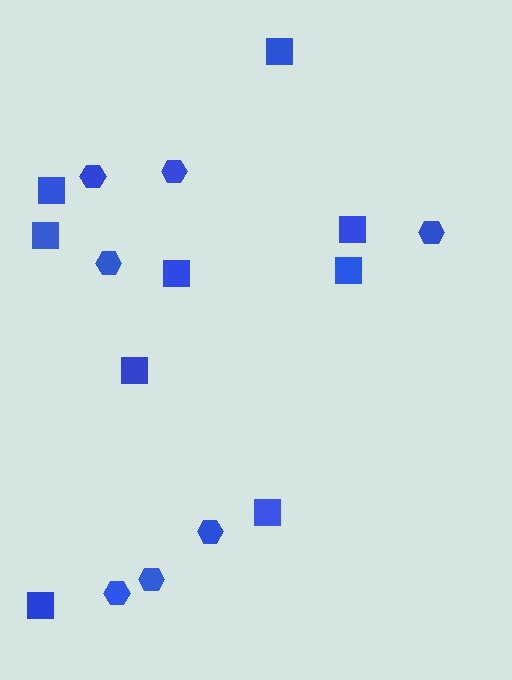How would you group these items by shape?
There are 2 groups: one group of hexagons (7) and one group of squares (9).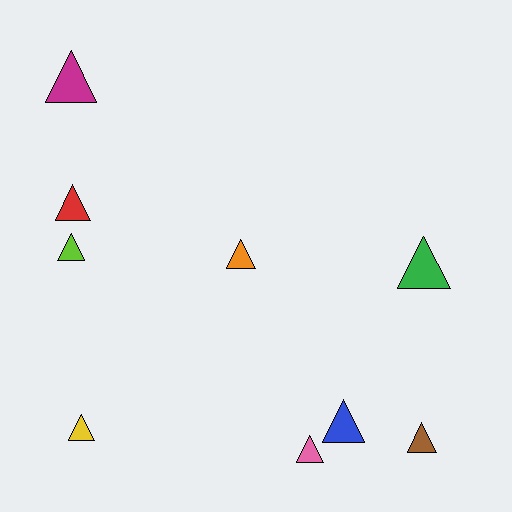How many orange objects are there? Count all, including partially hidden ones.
There is 1 orange object.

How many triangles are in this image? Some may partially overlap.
There are 9 triangles.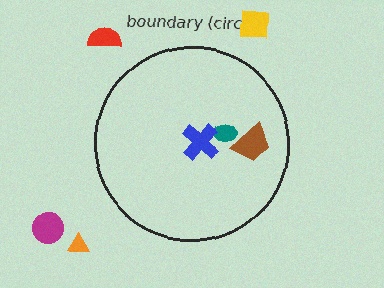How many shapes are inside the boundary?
3 inside, 4 outside.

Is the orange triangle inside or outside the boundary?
Outside.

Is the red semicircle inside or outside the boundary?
Outside.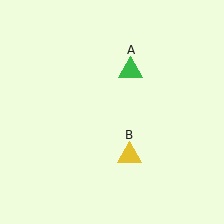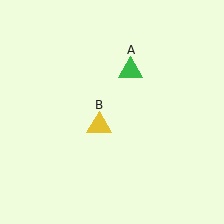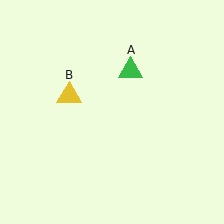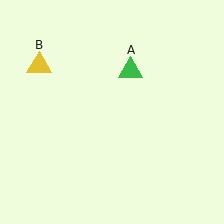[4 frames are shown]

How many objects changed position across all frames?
1 object changed position: yellow triangle (object B).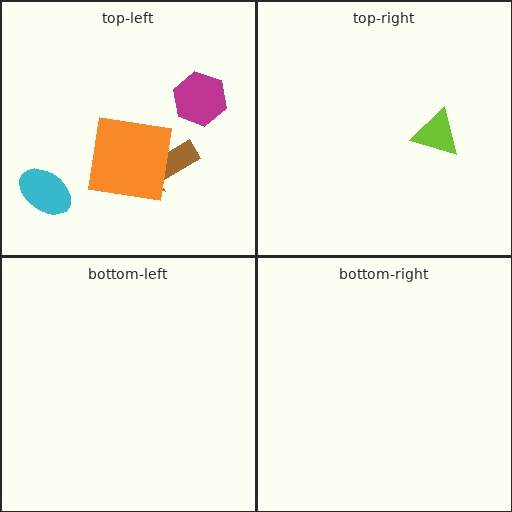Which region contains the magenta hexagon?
The top-left region.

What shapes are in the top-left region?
The brown arrow, the orange square, the cyan ellipse, the magenta hexagon.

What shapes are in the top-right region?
The lime triangle.